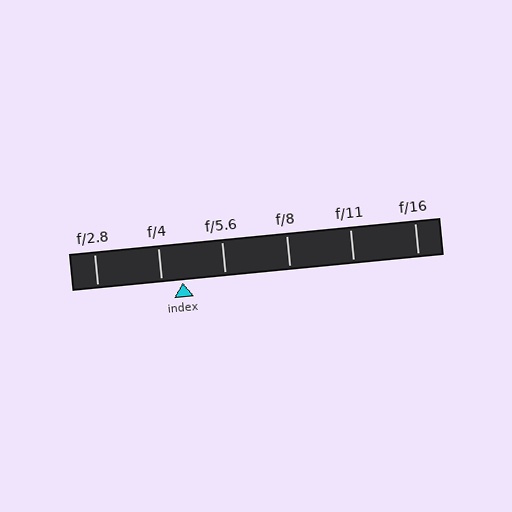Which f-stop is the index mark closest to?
The index mark is closest to f/4.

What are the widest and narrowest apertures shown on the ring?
The widest aperture shown is f/2.8 and the narrowest is f/16.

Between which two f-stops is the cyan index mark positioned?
The index mark is between f/4 and f/5.6.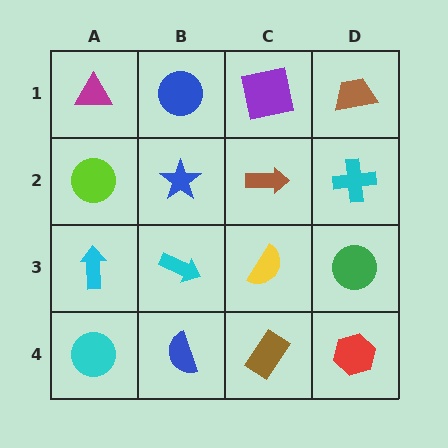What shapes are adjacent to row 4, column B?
A cyan arrow (row 3, column B), a cyan circle (row 4, column A), a brown rectangle (row 4, column C).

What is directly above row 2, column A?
A magenta triangle.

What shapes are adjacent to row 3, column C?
A brown arrow (row 2, column C), a brown rectangle (row 4, column C), a cyan arrow (row 3, column B), a green circle (row 3, column D).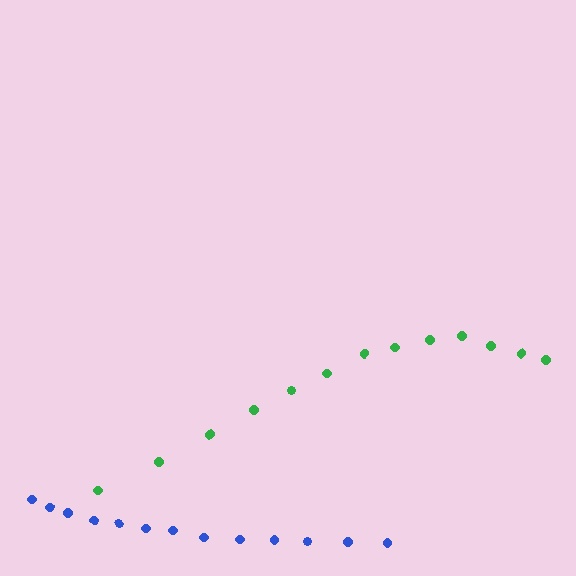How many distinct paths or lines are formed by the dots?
There are 2 distinct paths.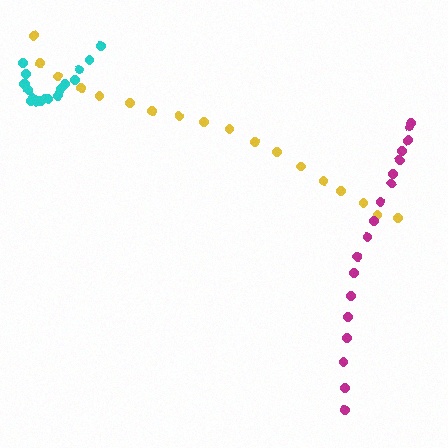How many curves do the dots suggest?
There are 3 distinct paths.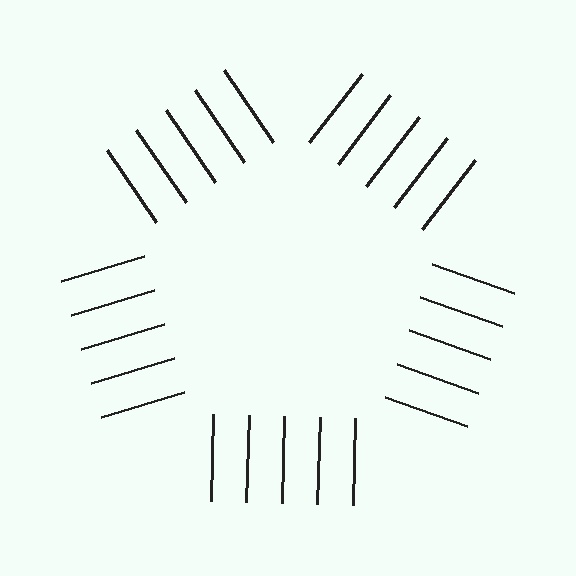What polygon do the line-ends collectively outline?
An illusory pentagon — the line segments terminate on its edges but no continuous stroke is drawn.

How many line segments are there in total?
25 — 5 along each of the 5 edges.